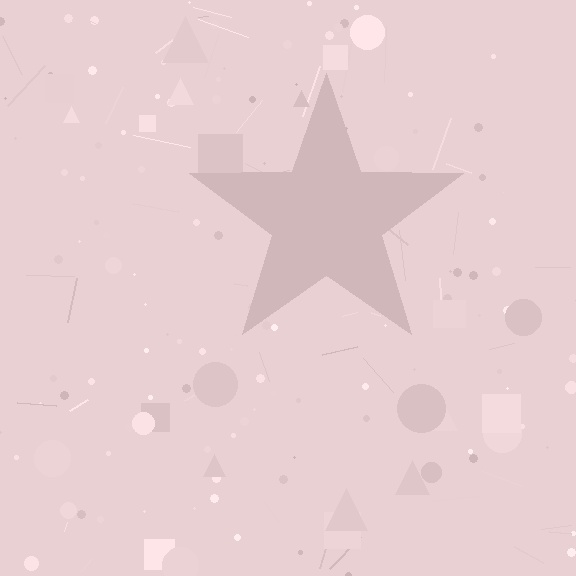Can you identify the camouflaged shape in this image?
The camouflaged shape is a star.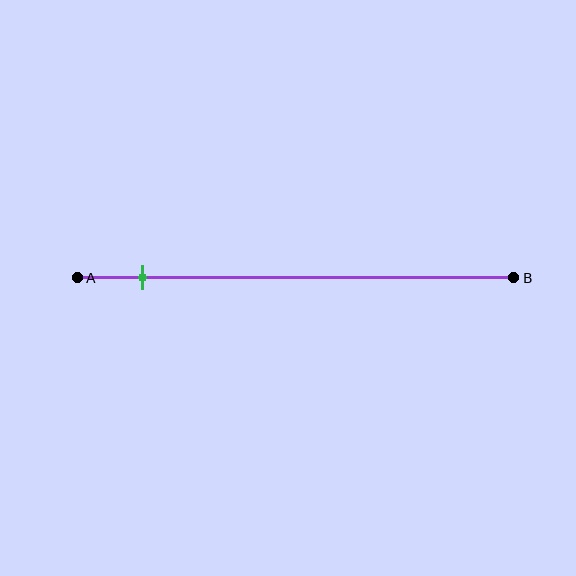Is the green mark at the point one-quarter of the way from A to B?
No, the mark is at about 15% from A, not at the 25% one-quarter point.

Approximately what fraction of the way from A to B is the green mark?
The green mark is approximately 15% of the way from A to B.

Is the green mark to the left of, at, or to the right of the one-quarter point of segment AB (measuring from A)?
The green mark is to the left of the one-quarter point of segment AB.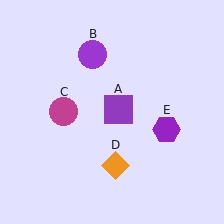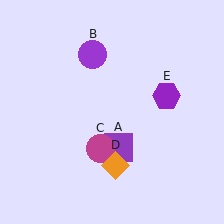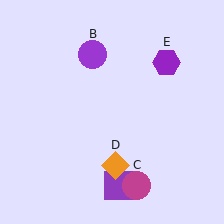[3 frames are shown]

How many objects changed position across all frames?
3 objects changed position: purple square (object A), magenta circle (object C), purple hexagon (object E).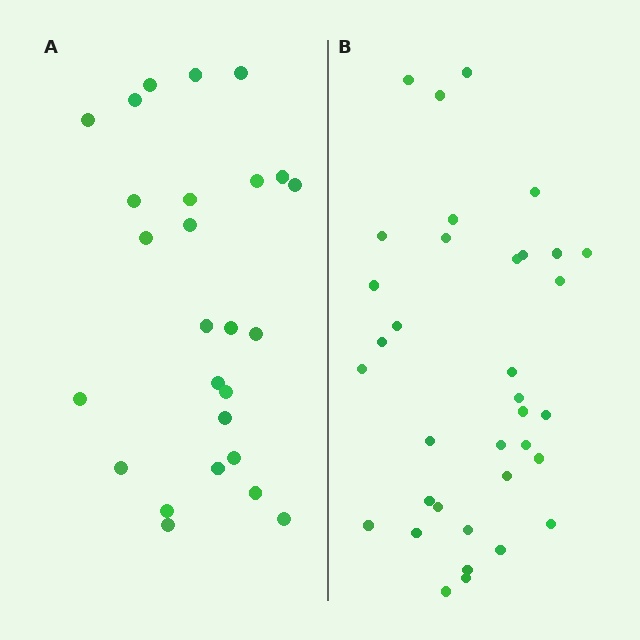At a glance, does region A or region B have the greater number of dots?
Region B (the right region) has more dots.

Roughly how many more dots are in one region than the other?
Region B has roughly 8 or so more dots than region A.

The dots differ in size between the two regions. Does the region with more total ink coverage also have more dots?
No. Region A has more total ink coverage because its dots are larger, but region B actually contains more individual dots. Total area can be misleading — the number of items is what matters here.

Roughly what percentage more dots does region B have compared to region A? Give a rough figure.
About 35% more.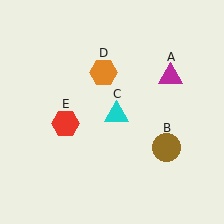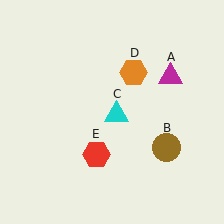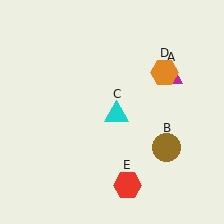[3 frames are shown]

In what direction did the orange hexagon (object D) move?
The orange hexagon (object D) moved right.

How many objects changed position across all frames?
2 objects changed position: orange hexagon (object D), red hexagon (object E).